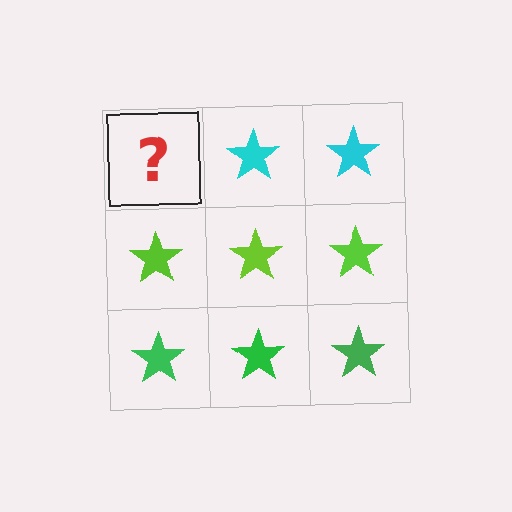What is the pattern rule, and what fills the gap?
The rule is that each row has a consistent color. The gap should be filled with a cyan star.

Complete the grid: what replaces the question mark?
The question mark should be replaced with a cyan star.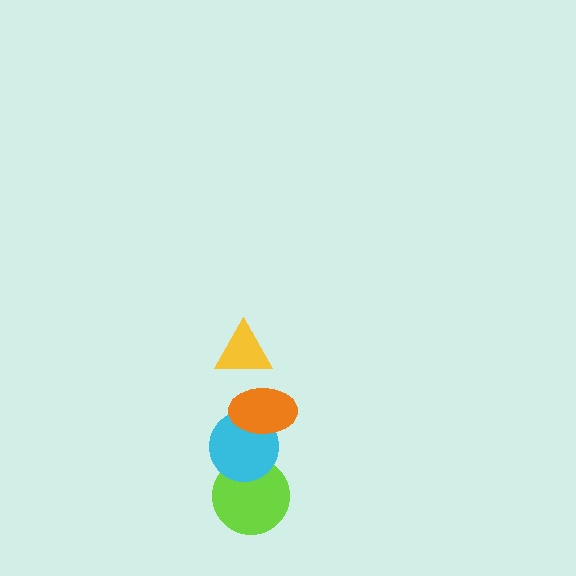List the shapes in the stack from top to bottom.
From top to bottom: the yellow triangle, the orange ellipse, the cyan circle, the lime circle.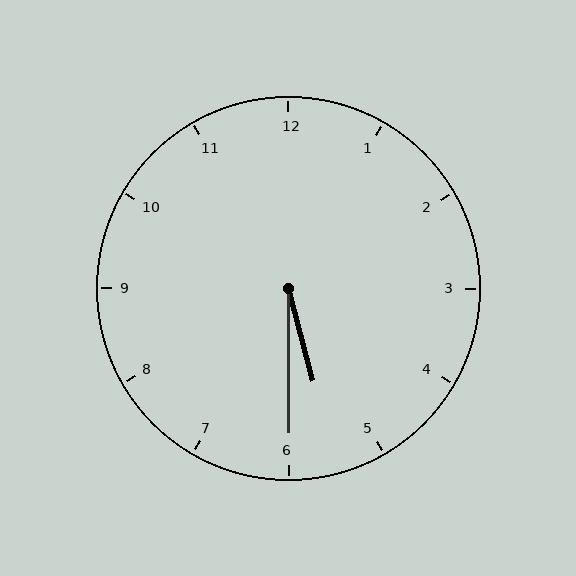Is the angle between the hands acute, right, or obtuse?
It is acute.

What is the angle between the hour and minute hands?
Approximately 15 degrees.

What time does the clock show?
5:30.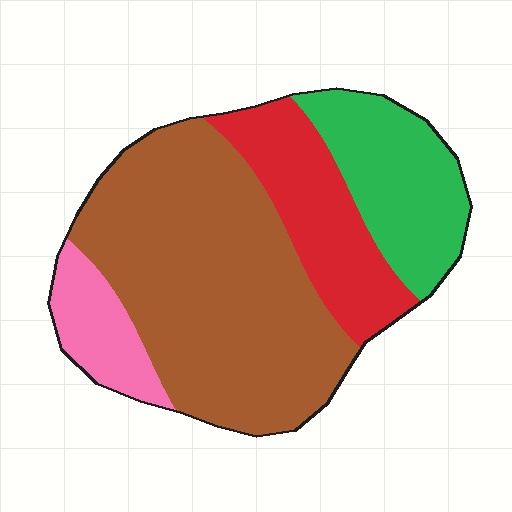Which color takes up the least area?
Pink, at roughly 10%.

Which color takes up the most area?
Brown, at roughly 50%.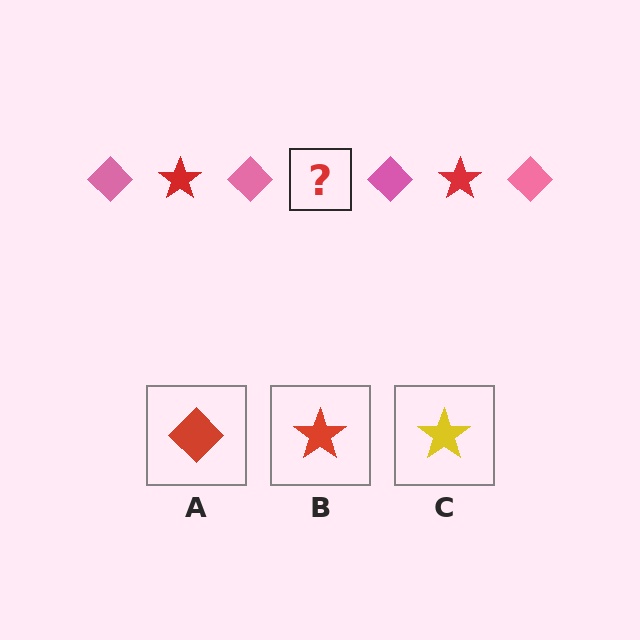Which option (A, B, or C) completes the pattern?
B.